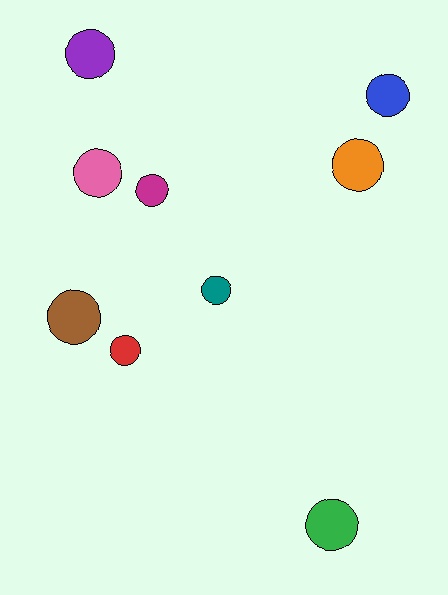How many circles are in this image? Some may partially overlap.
There are 9 circles.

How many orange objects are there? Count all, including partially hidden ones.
There is 1 orange object.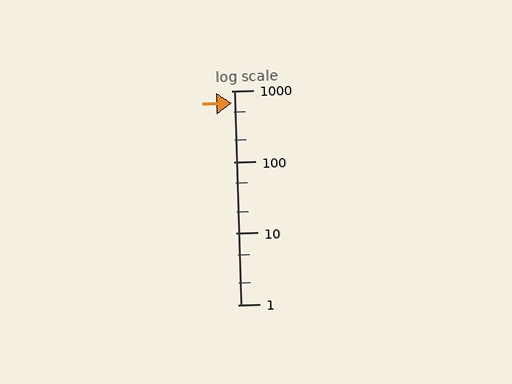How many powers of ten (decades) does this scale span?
The scale spans 3 decades, from 1 to 1000.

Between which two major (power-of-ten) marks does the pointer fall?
The pointer is between 100 and 1000.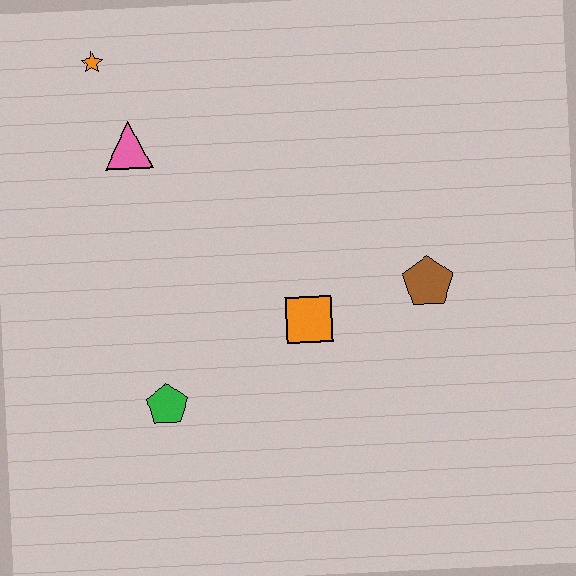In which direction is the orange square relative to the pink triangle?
The orange square is below the pink triangle.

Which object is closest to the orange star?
The pink triangle is closest to the orange star.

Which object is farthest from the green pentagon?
The orange star is farthest from the green pentagon.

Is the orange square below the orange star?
Yes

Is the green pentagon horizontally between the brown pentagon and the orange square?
No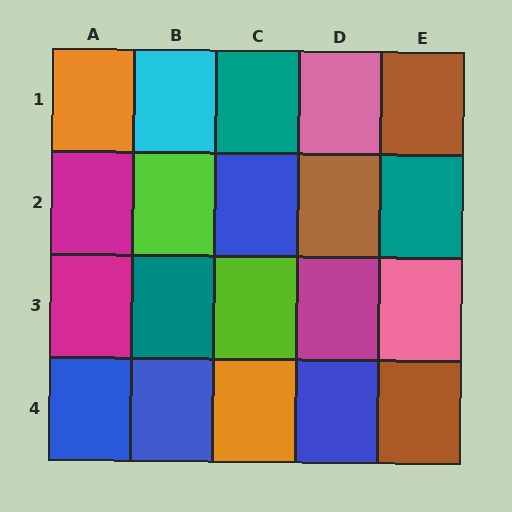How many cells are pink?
2 cells are pink.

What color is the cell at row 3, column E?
Pink.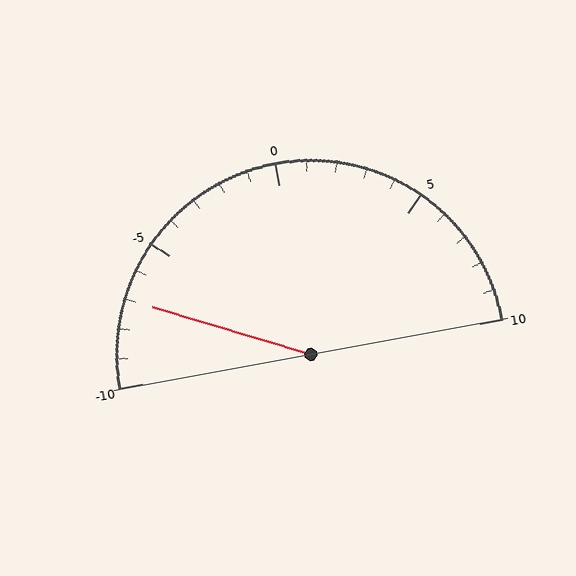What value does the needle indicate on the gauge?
The needle indicates approximately -7.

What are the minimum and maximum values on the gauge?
The gauge ranges from -10 to 10.